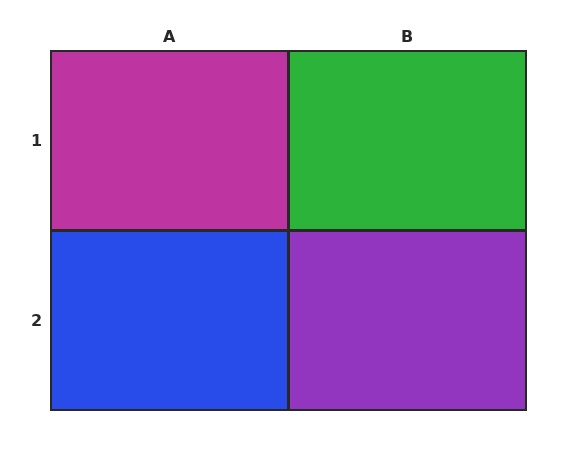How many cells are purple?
1 cell is purple.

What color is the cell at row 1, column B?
Green.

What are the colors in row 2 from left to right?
Blue, purple.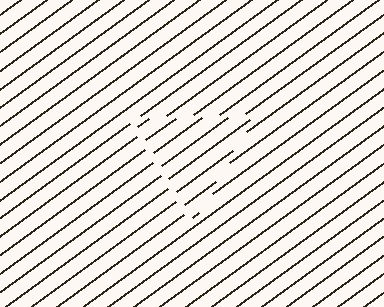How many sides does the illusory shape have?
3 sides — the line-ends trace a triangle.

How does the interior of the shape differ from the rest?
The interior of the shape contains the same grating, shifted by half a period — the contour is defined by the phase discontinuity where line-ends from the inner and outer gratings abut.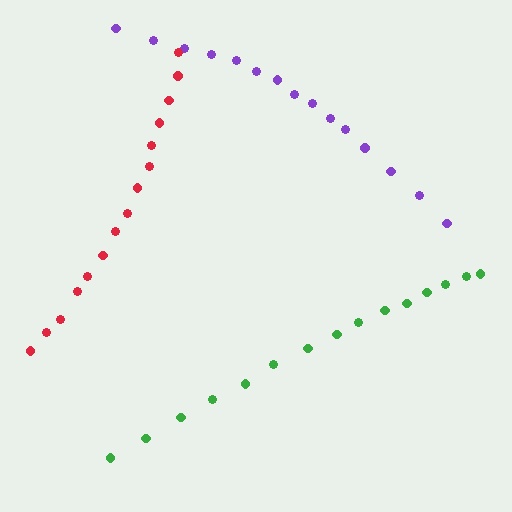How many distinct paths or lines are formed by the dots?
There are 3 distinct paths.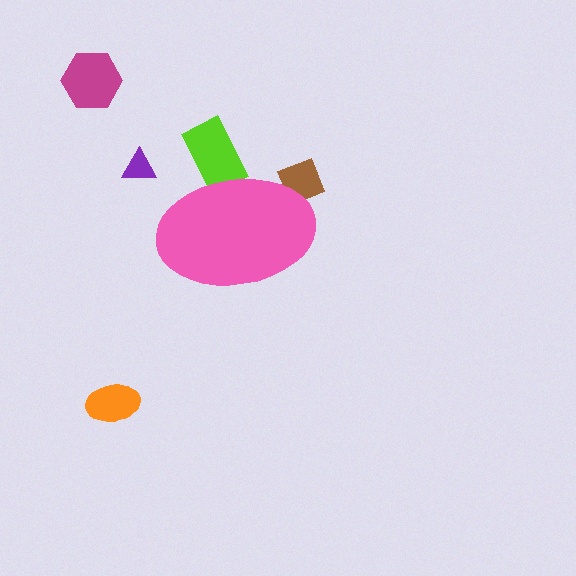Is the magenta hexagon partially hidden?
No, the magenta hexagon is fully visible.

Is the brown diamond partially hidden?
Yes, the brown diamond is partially hidden behind the pink ellipse.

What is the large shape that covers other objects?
A pink ellipse.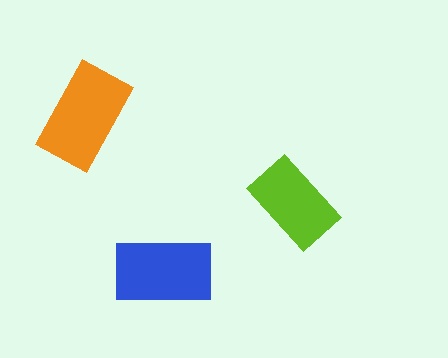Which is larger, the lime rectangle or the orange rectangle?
The orange one.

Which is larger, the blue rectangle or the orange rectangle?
The orange one.